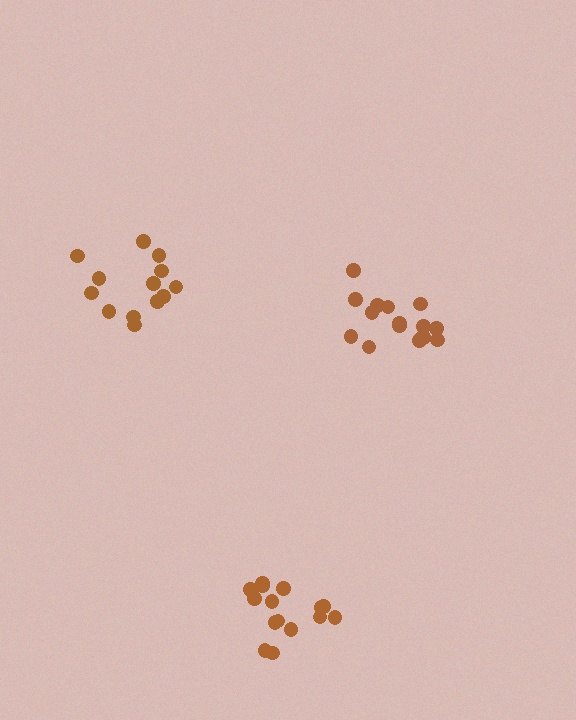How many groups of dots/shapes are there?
There are 3 groups.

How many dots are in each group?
Group 1: 16 dots, Group 2: 13 dots, Group 3: 15 dots (44 total).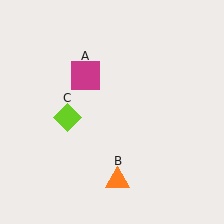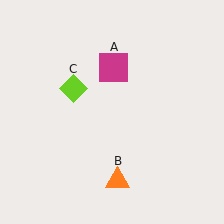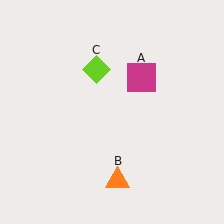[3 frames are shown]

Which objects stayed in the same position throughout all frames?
Orange triangle (object B) remained stationary.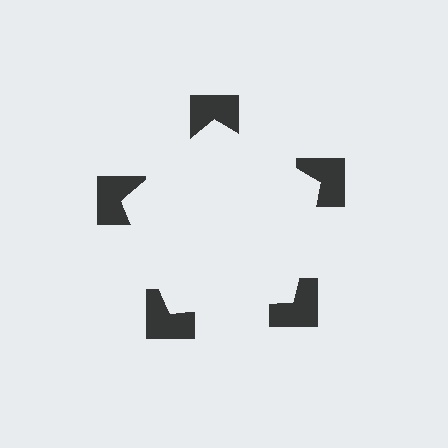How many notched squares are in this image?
There are 5 — one at each vertex of the illusory pentagon.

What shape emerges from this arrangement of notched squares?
An illusory pentagon — its edges are inferred from the aligned wedge cuts in the notched squares, not physically drawn.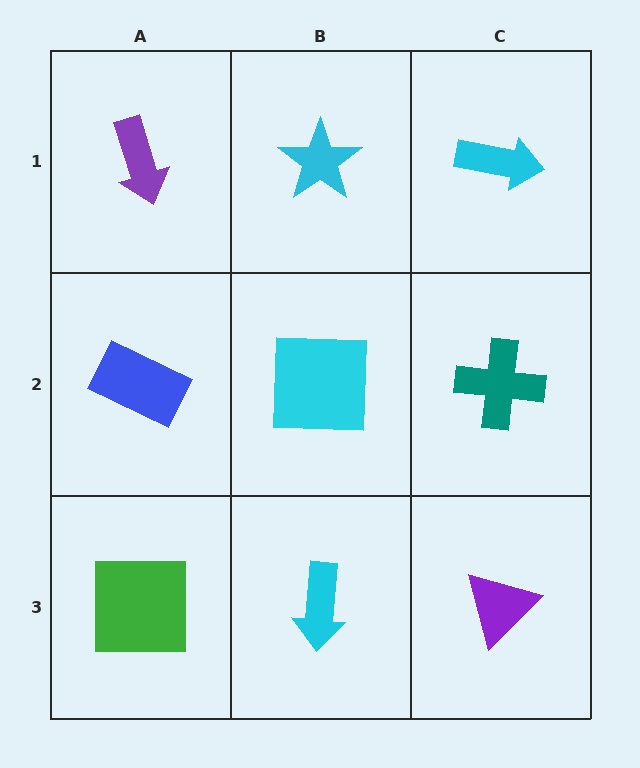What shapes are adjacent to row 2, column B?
A cyan star (row 1, column B), a cyan arrow (row 3, column B), a blue rectangle (row 2, column A), a teal cross (row 2, column C).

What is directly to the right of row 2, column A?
A cyan square.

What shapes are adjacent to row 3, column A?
A blue rectangle (row 2, column A), a cyan arrow (row 3, column B).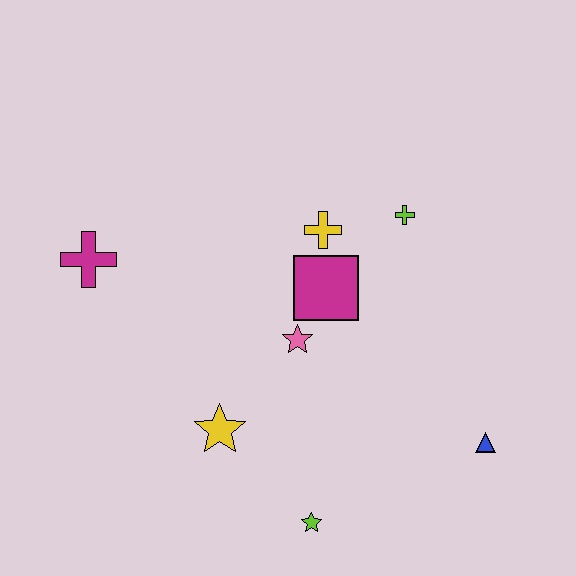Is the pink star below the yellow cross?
Yes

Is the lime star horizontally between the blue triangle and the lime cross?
No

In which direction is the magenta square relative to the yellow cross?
The magenta square is below the yellow cross.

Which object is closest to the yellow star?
The pink star is closest to the yellow star.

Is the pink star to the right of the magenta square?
No